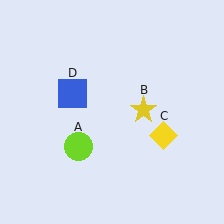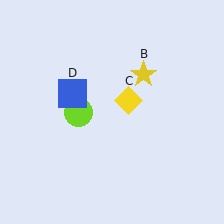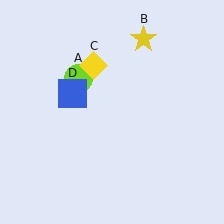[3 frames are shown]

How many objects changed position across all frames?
3 objects changed position: lime circle (object A), yellow star (object B), yellow diamond (object C).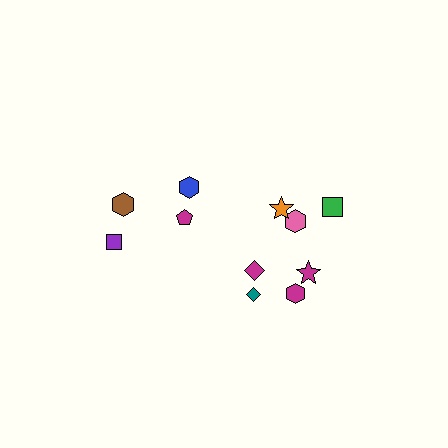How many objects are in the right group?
There are 7 objects.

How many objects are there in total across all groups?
There are 11 objects.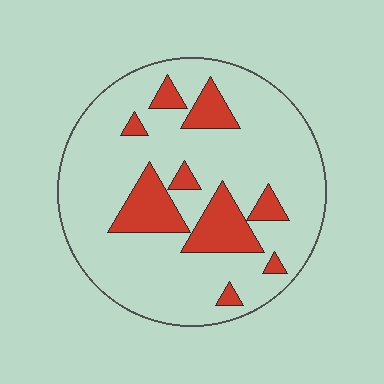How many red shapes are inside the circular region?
9.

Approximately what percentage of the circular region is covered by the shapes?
Approximately 20%.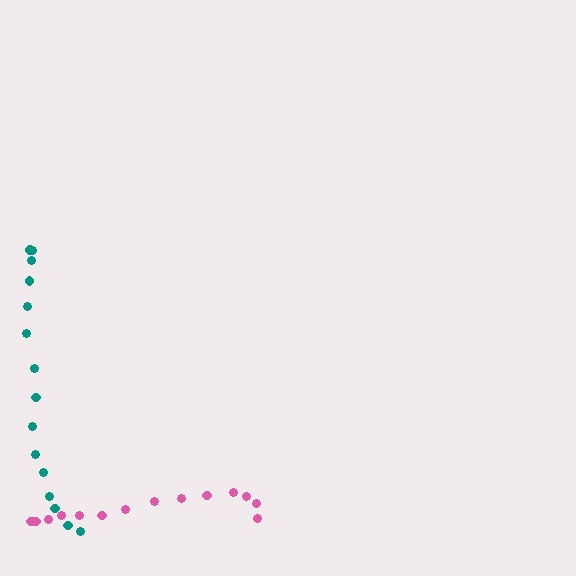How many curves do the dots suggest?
There are 2 distinct paths.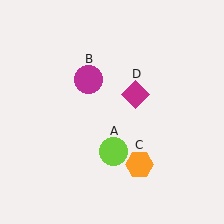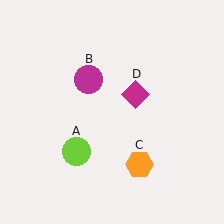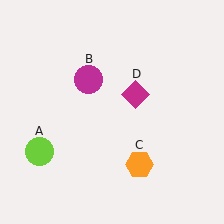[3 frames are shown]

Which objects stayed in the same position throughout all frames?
Magenta circle (object B) and orange hexagon (object C) and magenta diamond (object D) remained stationary.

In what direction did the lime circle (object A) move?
The lime circle (object A) moved left.